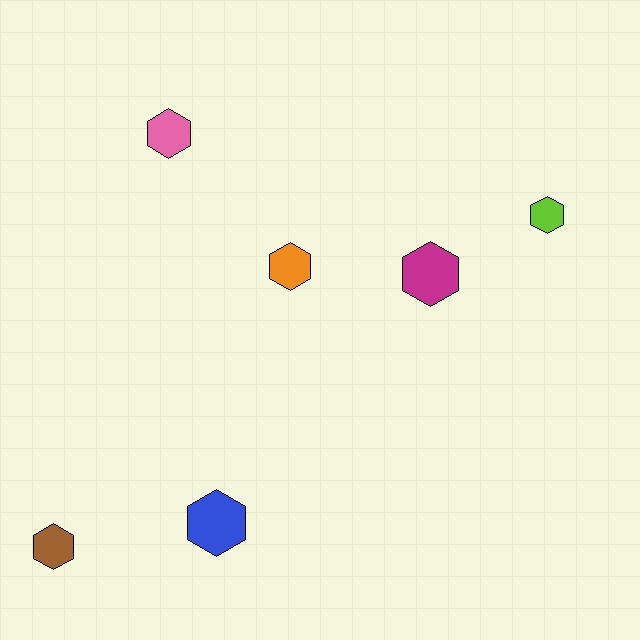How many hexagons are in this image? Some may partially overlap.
There are 6 hexagons.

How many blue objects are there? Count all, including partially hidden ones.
There is 1 blue object.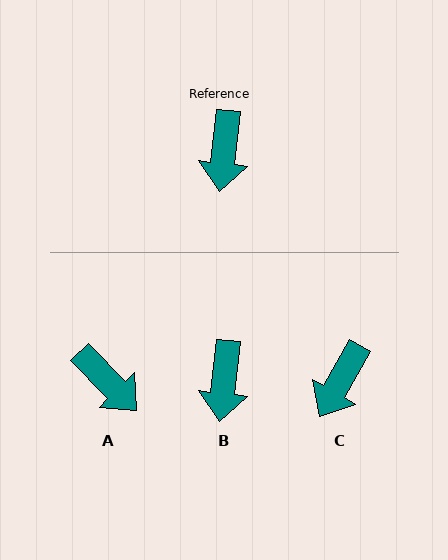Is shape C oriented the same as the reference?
No, it is off by about 23 degrees.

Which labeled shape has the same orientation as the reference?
B.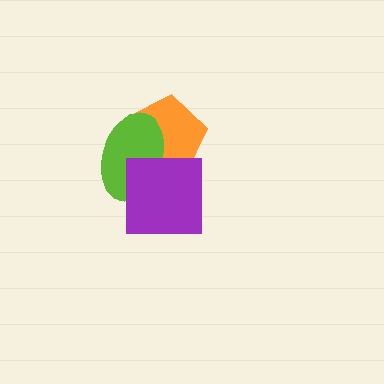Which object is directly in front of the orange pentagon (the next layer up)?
The lime ellipse is directly in front of the orange pentagon.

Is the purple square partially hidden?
No, no other shape covers it.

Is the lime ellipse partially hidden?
Yes, it is partially covered by another shape.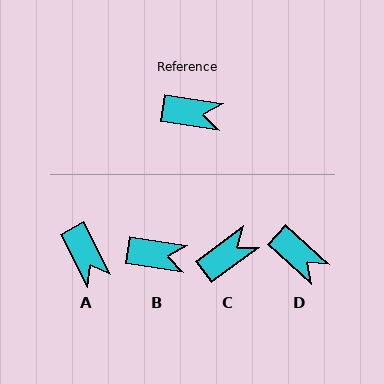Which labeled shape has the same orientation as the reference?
B.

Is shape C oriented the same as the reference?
No, it is off by about 45 degrees.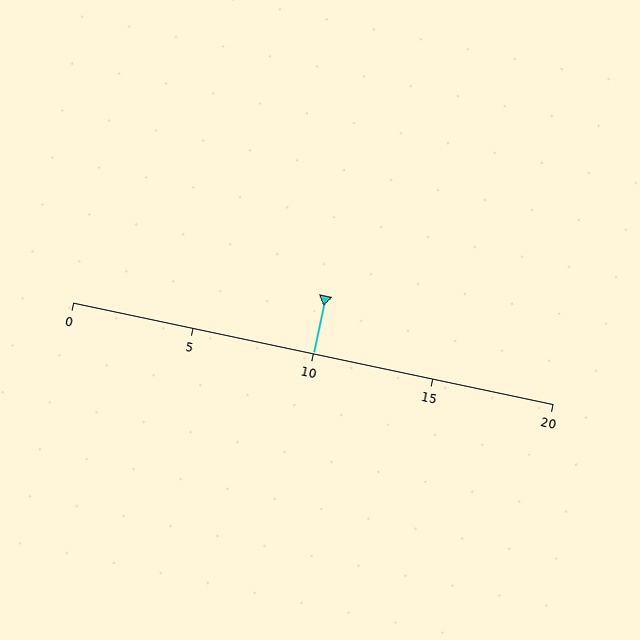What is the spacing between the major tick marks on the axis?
The major ticks are spaced 5 apart.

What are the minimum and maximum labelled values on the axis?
The axis runs from 0 to 20.